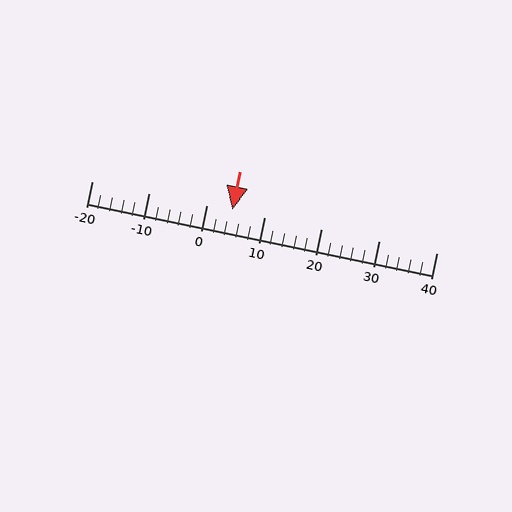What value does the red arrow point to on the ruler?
The red arrow points to approximately 4.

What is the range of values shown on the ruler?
The ruler shows values from -20 to 40.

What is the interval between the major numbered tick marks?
The major tick marks are spaced 10 units apart.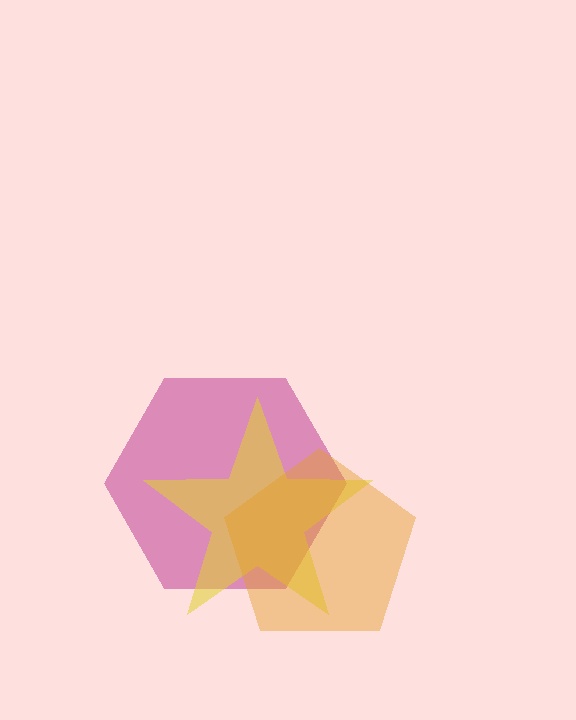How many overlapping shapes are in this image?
There are 3 overlapping shapes in the image.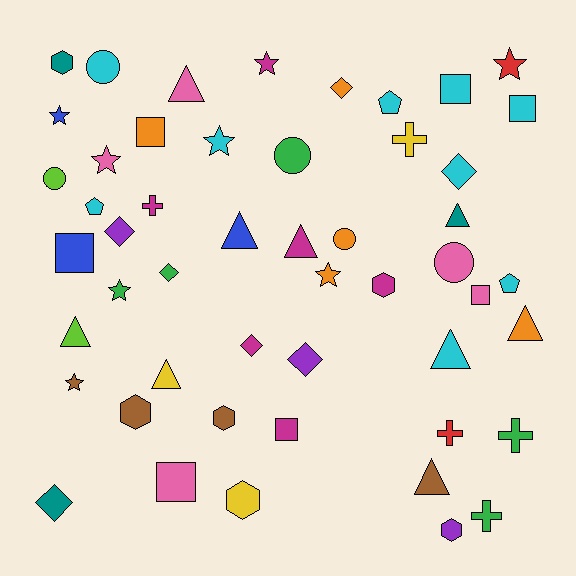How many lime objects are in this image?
There are 2 lime objects.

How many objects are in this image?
There are 50 objects.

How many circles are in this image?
There are 5 circles.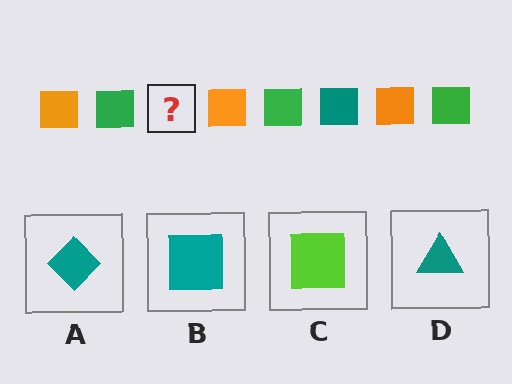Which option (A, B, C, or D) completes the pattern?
B.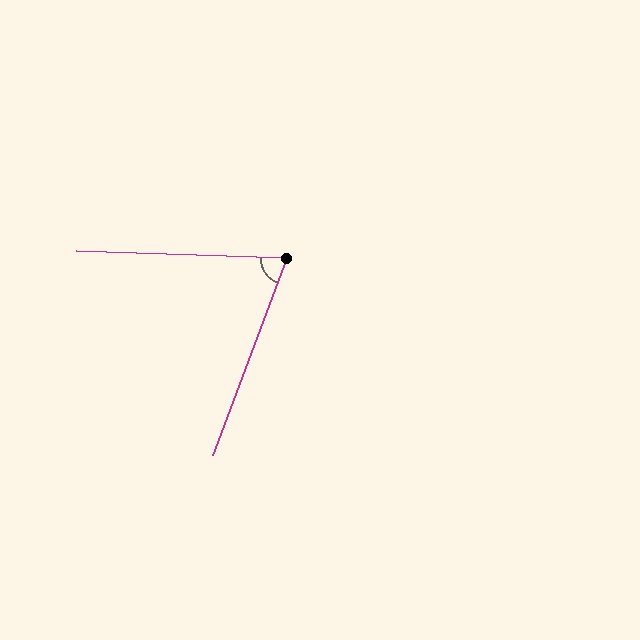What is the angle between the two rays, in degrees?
Approximately 71 degrees.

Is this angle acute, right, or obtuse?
It is acute.